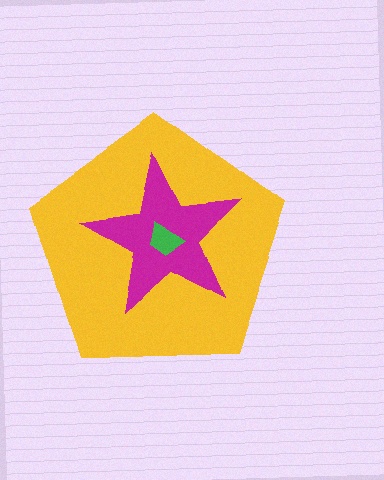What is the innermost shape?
The green trapezoid.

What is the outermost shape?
The yellow pentagon.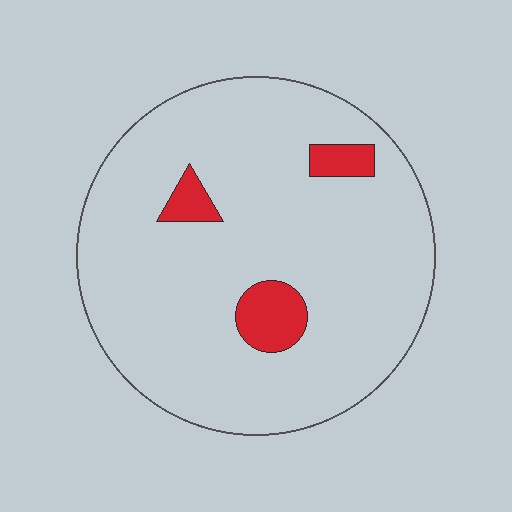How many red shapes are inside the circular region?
3.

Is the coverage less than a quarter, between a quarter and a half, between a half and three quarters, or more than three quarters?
Less than a quarter.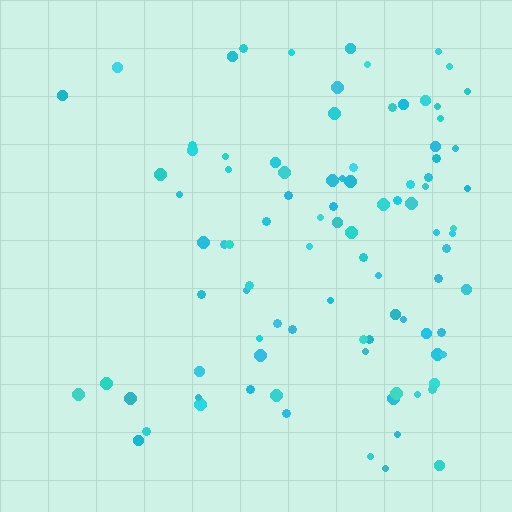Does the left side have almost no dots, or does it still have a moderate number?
Still a moderate number, just noticeably fewer than the right.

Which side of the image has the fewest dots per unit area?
The left.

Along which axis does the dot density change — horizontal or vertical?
Horizontal.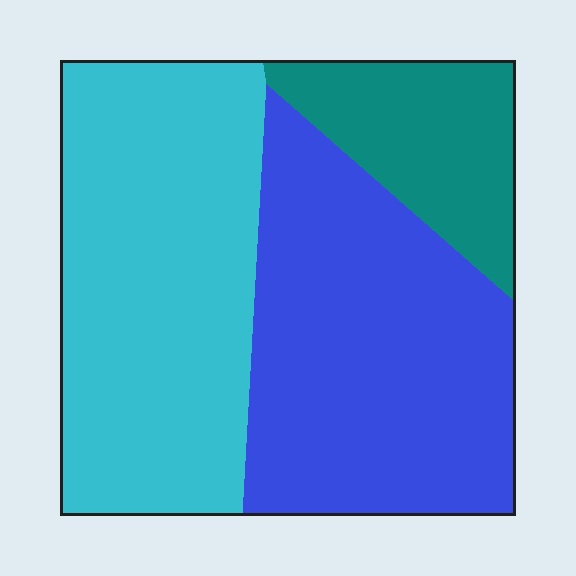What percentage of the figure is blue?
Blue covers about 40% of the figure.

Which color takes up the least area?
Teal, at roughly 15%.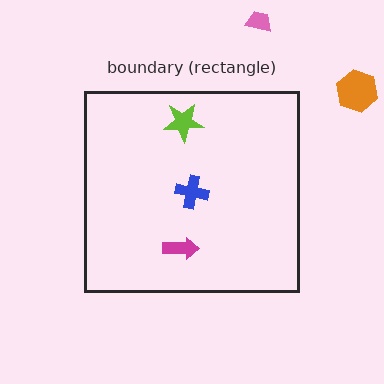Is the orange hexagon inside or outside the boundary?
Outside.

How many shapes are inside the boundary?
3 inside, 2 outside.